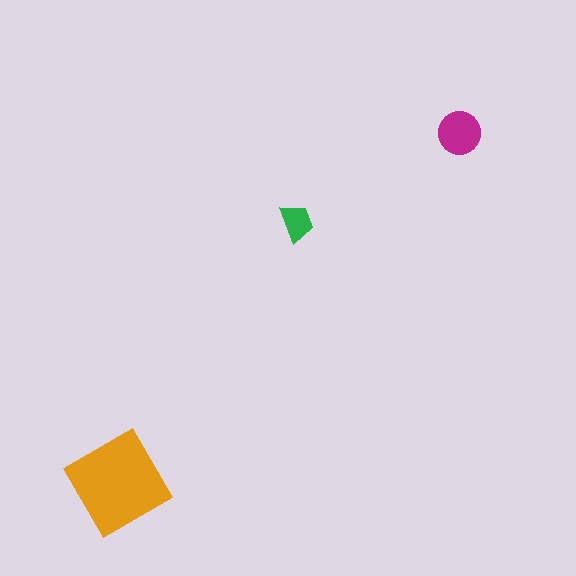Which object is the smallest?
The green trapezoid.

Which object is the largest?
The orange diamond.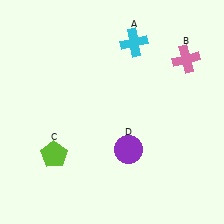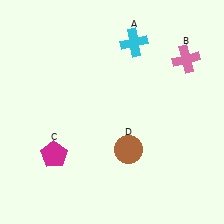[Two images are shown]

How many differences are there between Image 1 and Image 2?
There are 2 differences between the two images.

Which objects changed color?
C changed from lime to magenta. D changed from purple to brown.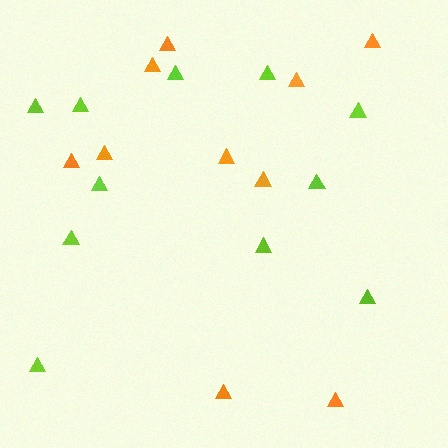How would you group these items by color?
There are 2 groups: one group of orange triangles (10) and one group of lime triangles (11).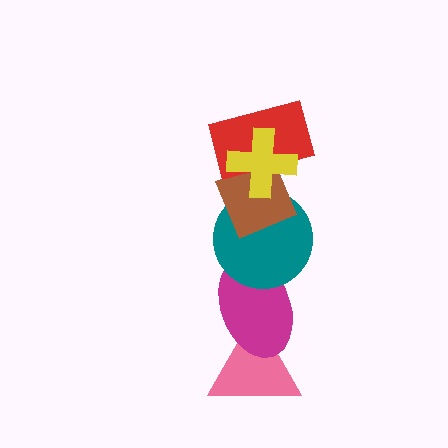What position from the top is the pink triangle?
The pink triangle is 6th from the top.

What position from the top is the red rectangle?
The red rectangle is 2nd from the top.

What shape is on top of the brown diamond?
The red rectangle is on top of the brown diamond.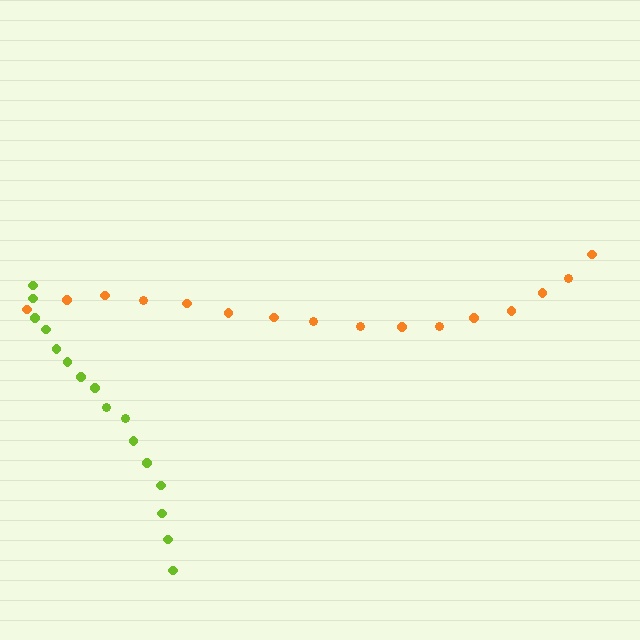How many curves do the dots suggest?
There are 2 distinct paths.